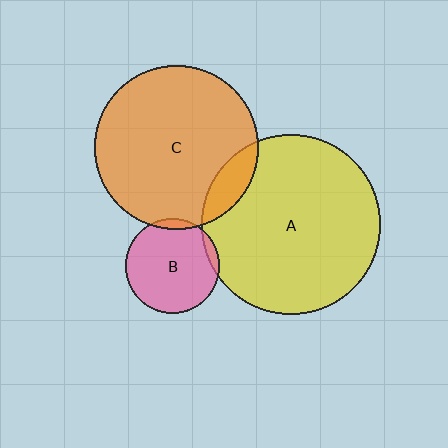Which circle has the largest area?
Circle A (yellow).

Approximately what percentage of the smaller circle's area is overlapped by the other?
Approximately 5%.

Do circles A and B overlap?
Yes.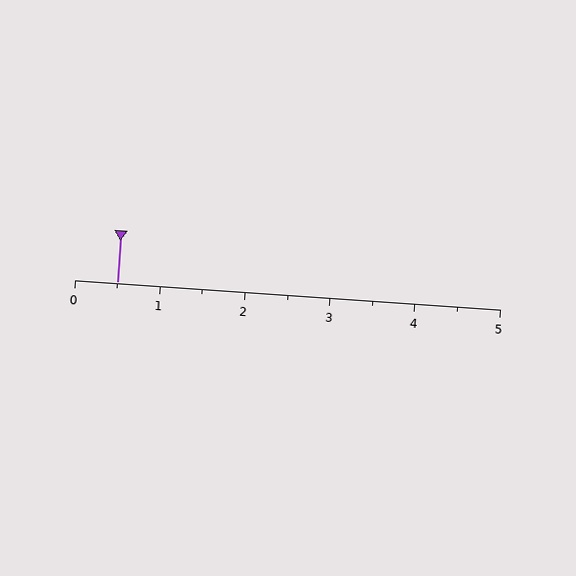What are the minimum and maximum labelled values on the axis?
The axis runs from 0 to 5.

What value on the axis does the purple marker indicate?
The marker indicates approximately 0.5.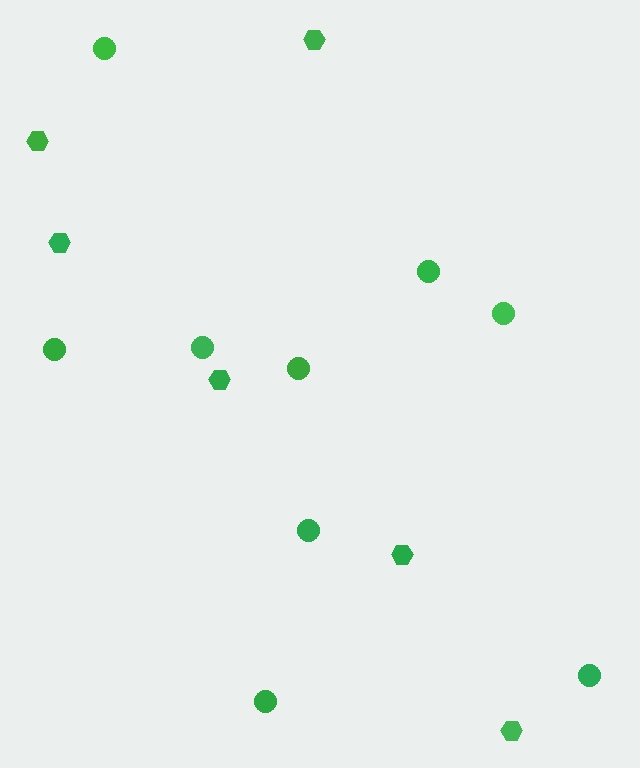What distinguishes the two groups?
There are 2 groups: one group of hexagons (6) and one group of circles (9).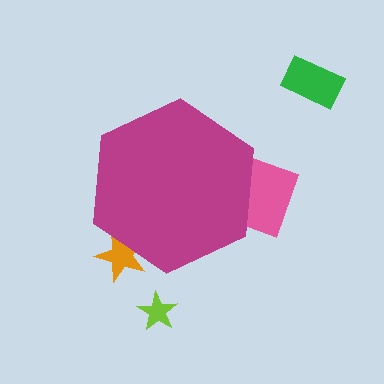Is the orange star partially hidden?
Yes, the orange star is partially hidden behind the magenta hexagon.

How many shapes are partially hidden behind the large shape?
2 shapes are partially hidden.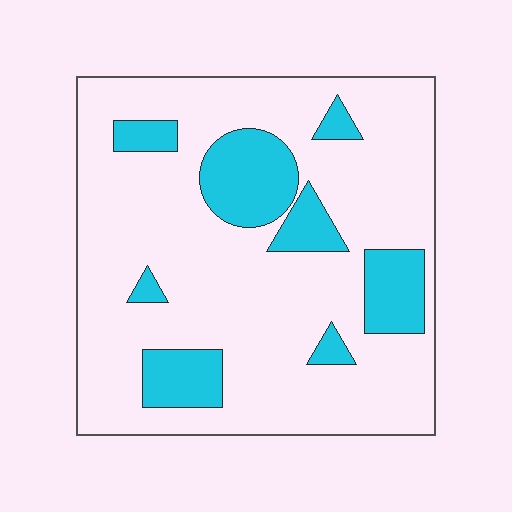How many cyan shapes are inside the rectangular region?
8.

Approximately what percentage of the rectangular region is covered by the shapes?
Approximately 20%.